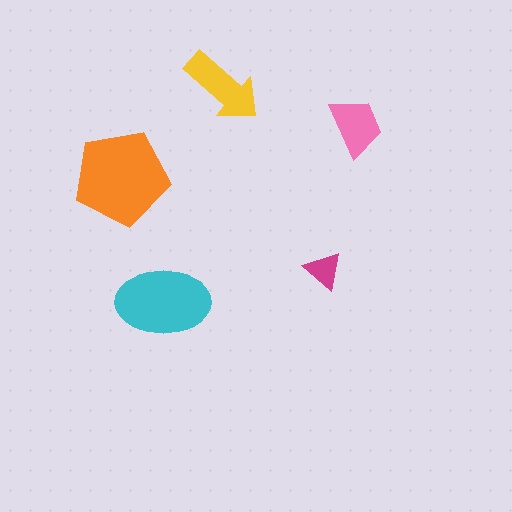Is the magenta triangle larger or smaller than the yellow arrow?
Smaller.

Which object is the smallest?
The magenta triangle.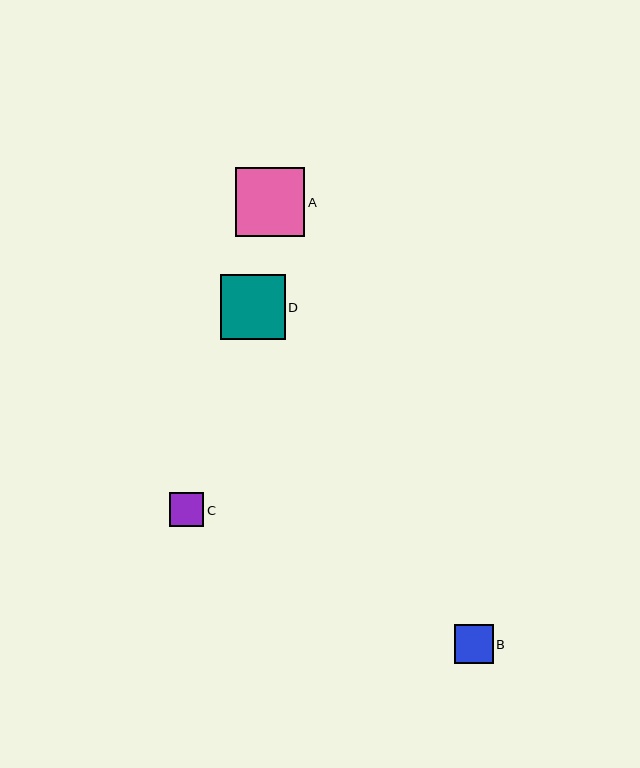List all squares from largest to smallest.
From largest to smallest: A, D, B, C.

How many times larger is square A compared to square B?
Square A is approximately 1.8 times the size of square B.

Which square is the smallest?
Square C is the smallest with a size of approximately 34 pixels.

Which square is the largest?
Square A is the largest with a size of approximately 69 pixels.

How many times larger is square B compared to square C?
Square B is approximately 1.1 times the size of square C.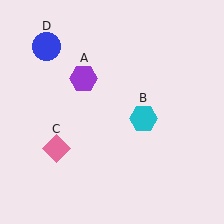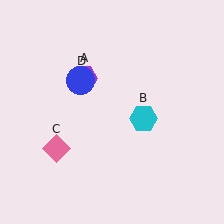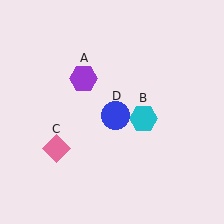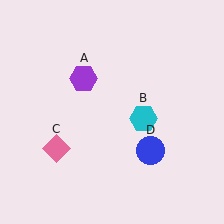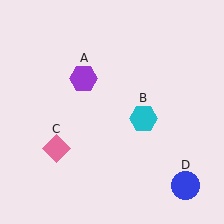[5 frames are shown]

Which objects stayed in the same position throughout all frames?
Purple hexagon (object A) and cyan hexagon (object B) and pink diamond (object C) remained stationary.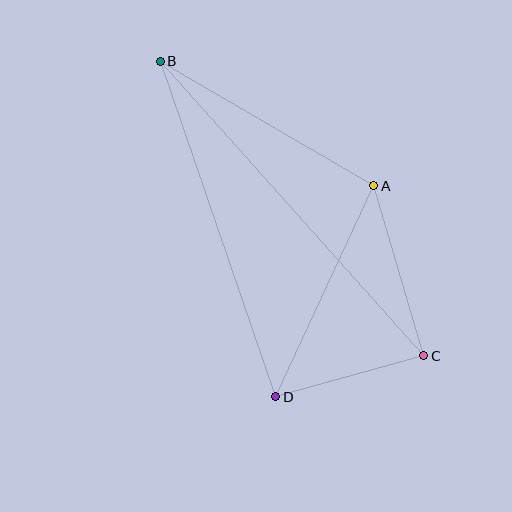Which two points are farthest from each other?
Points B and C are farthest from each other.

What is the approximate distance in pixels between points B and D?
The distance between B and D is approximately 355 pixels.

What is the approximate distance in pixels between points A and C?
The distance between A and C is approximately 177 pixels.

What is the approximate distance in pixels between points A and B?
The distance between A and B is approximately 247 pixels.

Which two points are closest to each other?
Points C and D are closest to each other.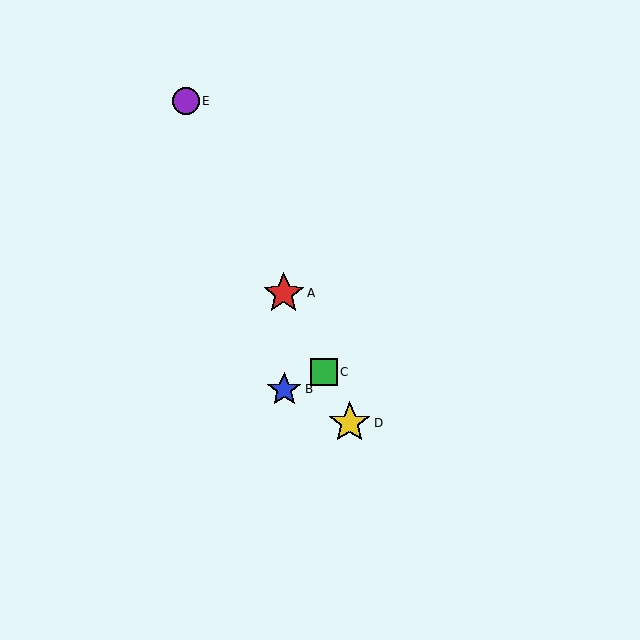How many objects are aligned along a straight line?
4 objects (A, C, D, E) are aligned along a straight line.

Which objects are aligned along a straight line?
Objects A, C, D, E are aligned along a straight line.